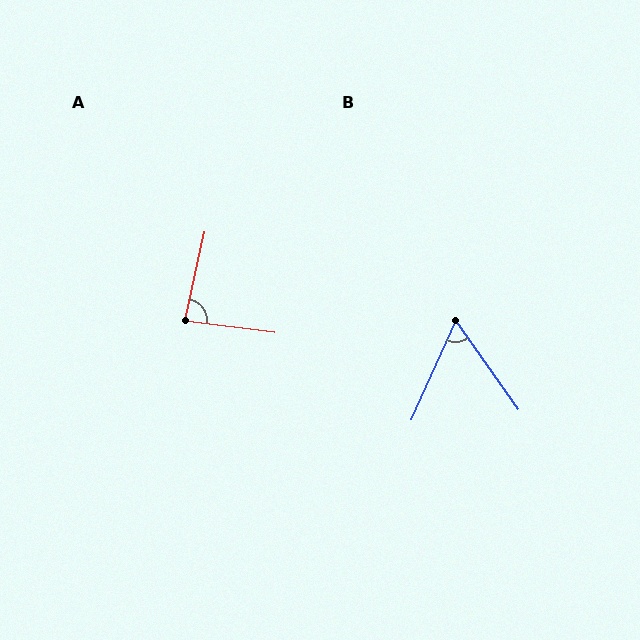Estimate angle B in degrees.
Approximately 59 degrees.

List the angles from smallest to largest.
B (59°), A (85°).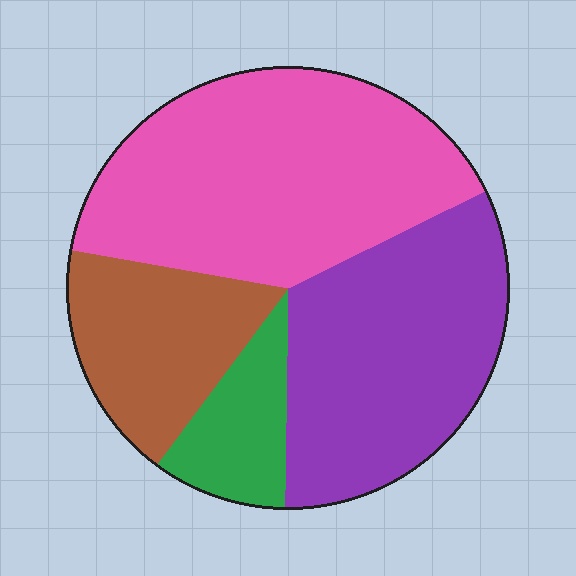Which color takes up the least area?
Green, at roughly 10%.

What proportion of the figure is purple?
Purple takes up between a quarter and a half of the figure.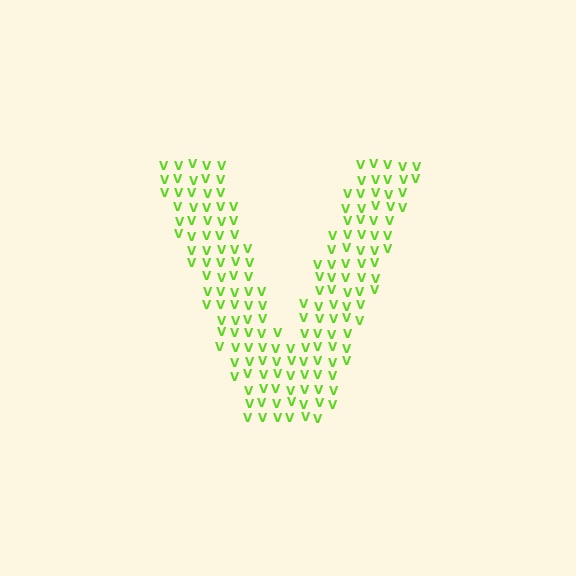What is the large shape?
The large shape is the letter V.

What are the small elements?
The small elements are letter V's.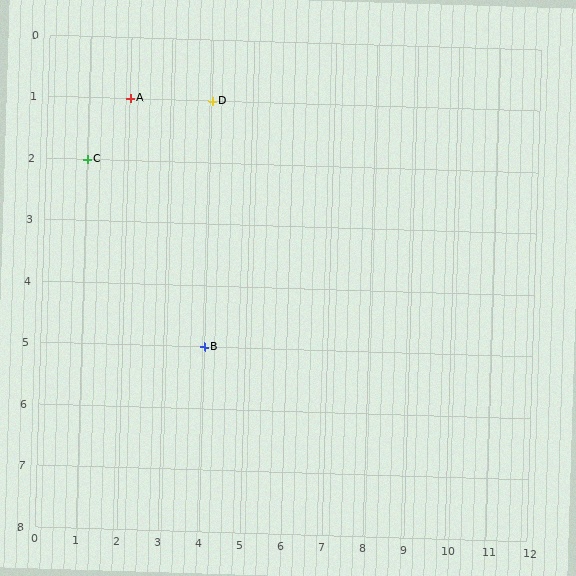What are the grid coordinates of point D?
Point D is at grid coordinates (4, 1).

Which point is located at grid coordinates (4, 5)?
Point B is at (4, 5).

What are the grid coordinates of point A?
Point A is at grid coordinates (2, 1).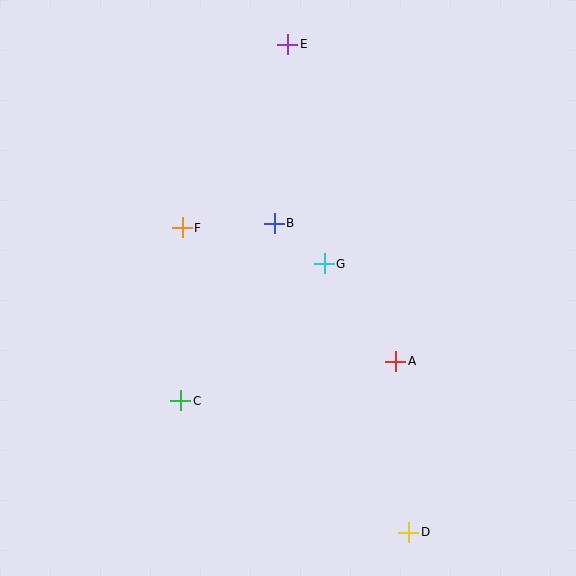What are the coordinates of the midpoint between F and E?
The midpoint between F and E is at (235, 136).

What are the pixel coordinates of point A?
Point A is at (396, 361).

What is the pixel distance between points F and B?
The distance between F and B is 92 pixels.